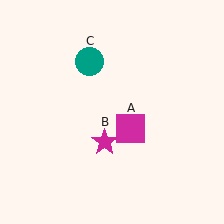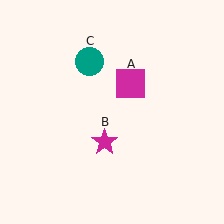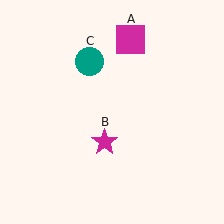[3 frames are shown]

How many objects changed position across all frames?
1 object changed position: magenta square (object A).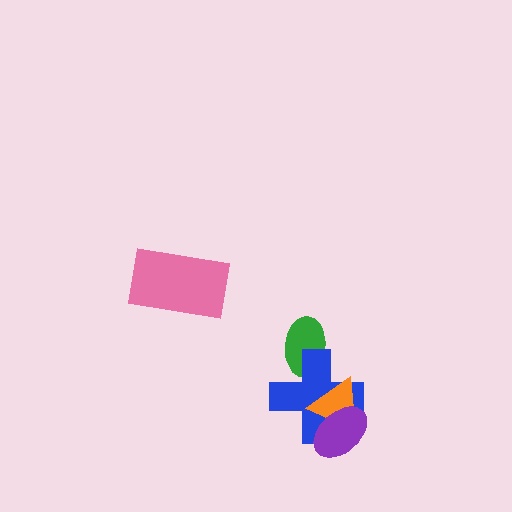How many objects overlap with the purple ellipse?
2 objects overlap with the purple ellipse.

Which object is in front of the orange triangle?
The purple ellipse is in front of the orange triangle.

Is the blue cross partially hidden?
Yes, it is partially covered by another shape.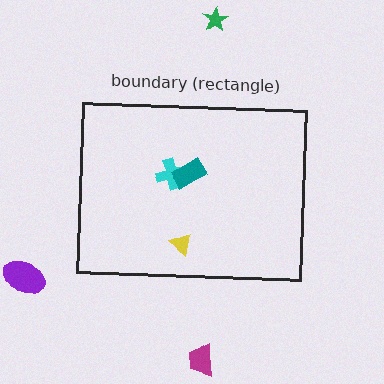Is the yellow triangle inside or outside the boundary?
Inside.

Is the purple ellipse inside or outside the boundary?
Outside.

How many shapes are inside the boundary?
3 inside, 3 outside.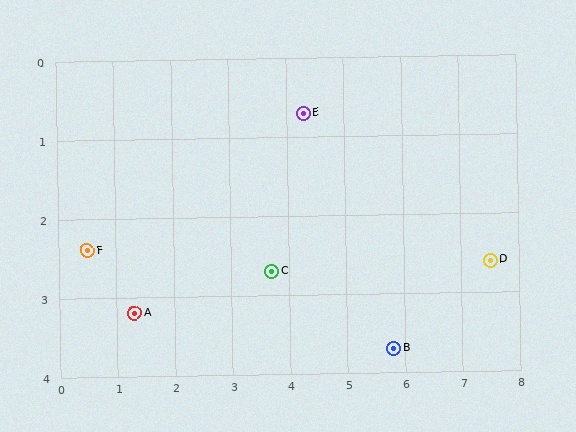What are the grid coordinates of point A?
Point A is at approximately (1.3, 3.2).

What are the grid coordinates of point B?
Point B is at approximately (5.8, 3.7).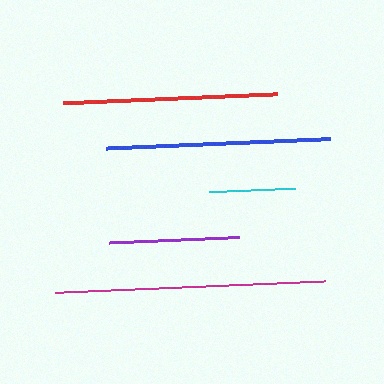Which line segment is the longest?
The magenta line is the longest at approximately 269 pixels.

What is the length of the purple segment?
The purple segment is approximately 130 pixels long.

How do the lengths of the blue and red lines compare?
The blue and red lines are approximately the same length.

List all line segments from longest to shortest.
From longest to shortest: magenta, blue, red, purple, cyan.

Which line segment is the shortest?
The cyan line is the shortest at approximately 86 pixels.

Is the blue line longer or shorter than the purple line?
The blue line is longer than the purple line.